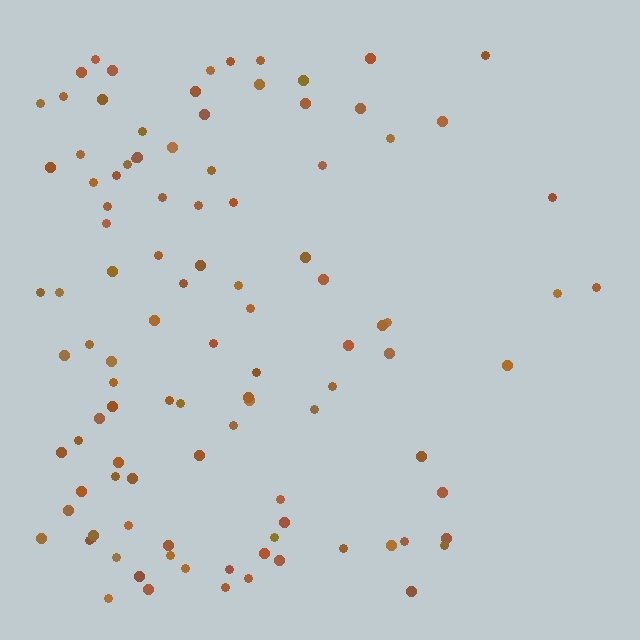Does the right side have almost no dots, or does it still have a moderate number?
Still a moderate number, just noticeably fewer than the left.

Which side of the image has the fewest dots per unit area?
The right.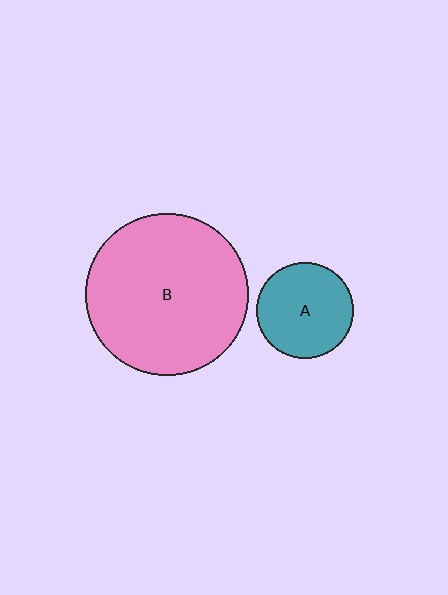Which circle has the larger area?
Circle B (pink).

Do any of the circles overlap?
No, none of the circles overlap.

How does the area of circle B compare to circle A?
Approximately 2.8 times.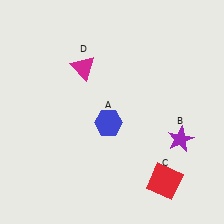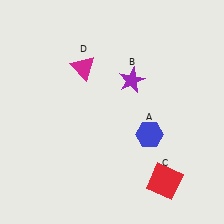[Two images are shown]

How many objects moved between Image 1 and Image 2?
2 objects moved between the two images.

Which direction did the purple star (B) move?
The purple star (B) moved up.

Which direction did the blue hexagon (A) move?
The blue hexagon (A) moved right.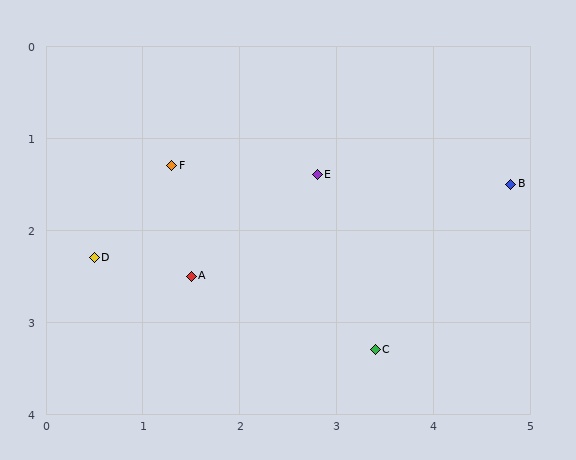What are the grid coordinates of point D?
Point D is at approximately (0.5, 2.3).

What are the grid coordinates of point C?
Point C is at approximately (3.4, 3.3).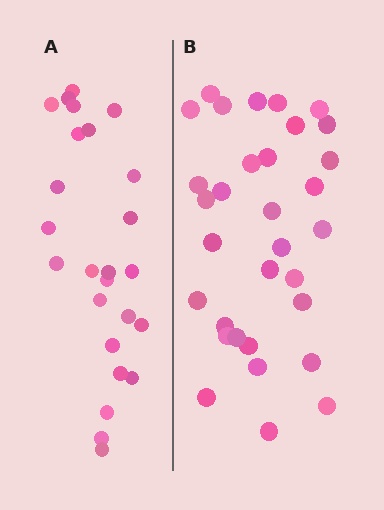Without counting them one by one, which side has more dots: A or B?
Region B (the right region) has more dots.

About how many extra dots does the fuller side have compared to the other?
Region B has roughly 8 or so more dots than region A.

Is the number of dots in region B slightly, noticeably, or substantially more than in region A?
Region B has noticeably more, but not dramatically so. The ratio is roughly 1.3 to 1.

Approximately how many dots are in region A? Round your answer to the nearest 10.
About 20 dots. (The exact count is 25, which rounds to 20.)